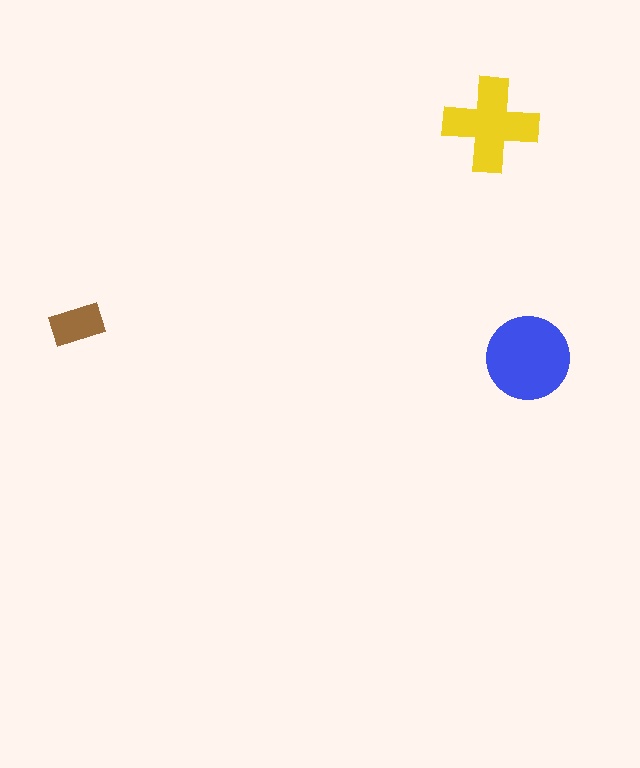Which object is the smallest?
The brown rectangle.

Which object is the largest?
The blue circle.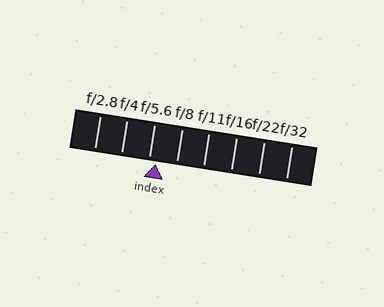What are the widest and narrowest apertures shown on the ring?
The widest aperture shown is f/2.8 and the narrowest is f/32.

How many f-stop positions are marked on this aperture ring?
There are 8 f-stop positions marked.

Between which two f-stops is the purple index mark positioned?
The index mark is between f/5.6 and f/8.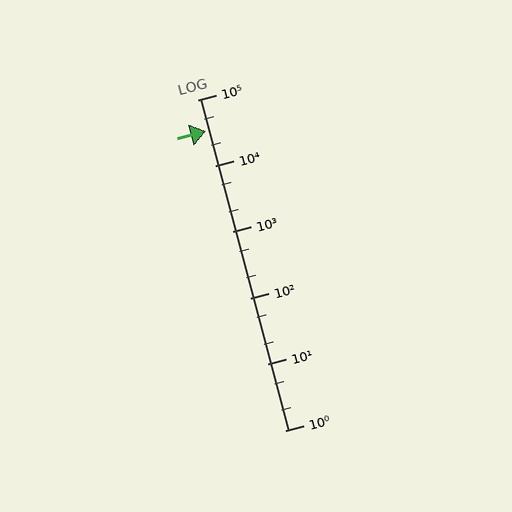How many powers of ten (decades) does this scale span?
The scale spans 5 decades, from 1 to 100000.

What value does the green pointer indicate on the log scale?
The pointer indicates approximately 33000.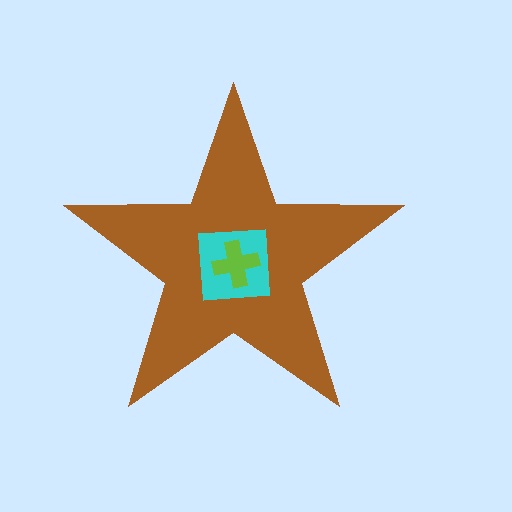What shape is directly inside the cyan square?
The lime cross.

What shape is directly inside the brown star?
The cyan square.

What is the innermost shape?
The lime cross.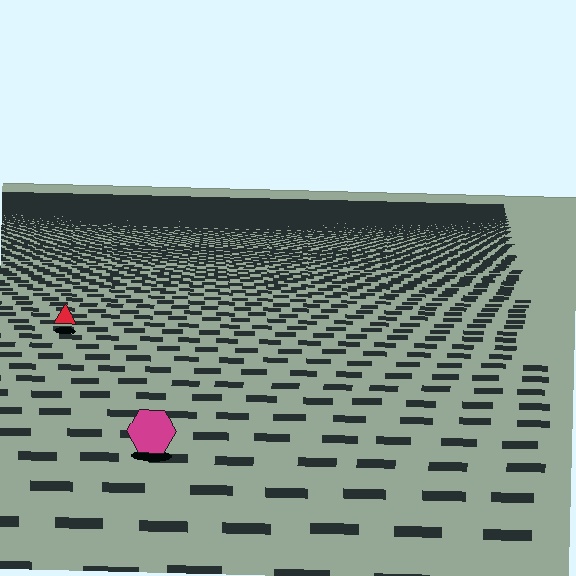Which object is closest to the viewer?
The magenta hexagon is closest. The texture marks near it are larger and more spread out.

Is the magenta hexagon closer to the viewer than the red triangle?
Yes. The magenta hexagon is closer — you can tell from the texture gradient: the ground texture is coarser near it.